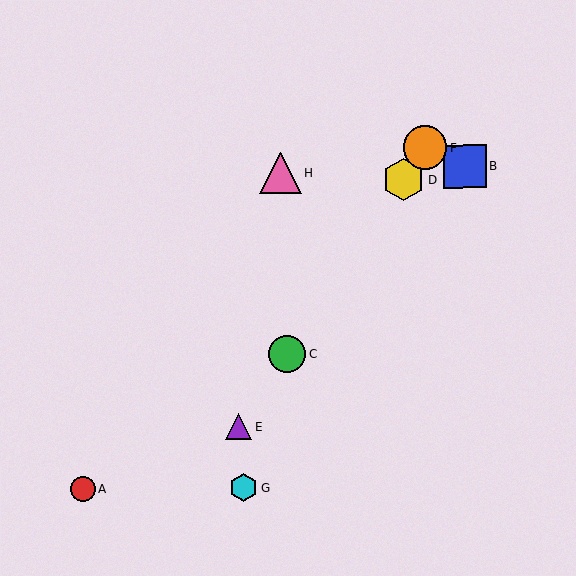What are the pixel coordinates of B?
Object B is at (464, 166).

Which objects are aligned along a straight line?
Objects C, D, E, F are aligned along a straight line.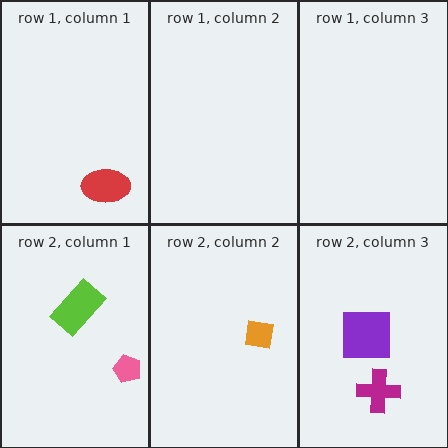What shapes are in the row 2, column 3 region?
The purple square, the magenta cross.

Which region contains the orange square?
The row 2, column 2 region.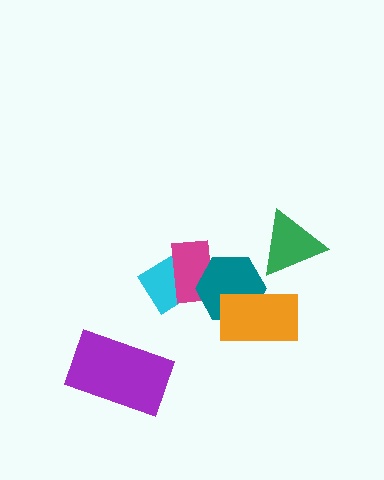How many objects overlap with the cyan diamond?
1 object overlaps with the cyan diamond.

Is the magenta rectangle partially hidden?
Yes, it is partially covered by another shape.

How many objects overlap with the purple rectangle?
0 objects overlap with the purple rectangle.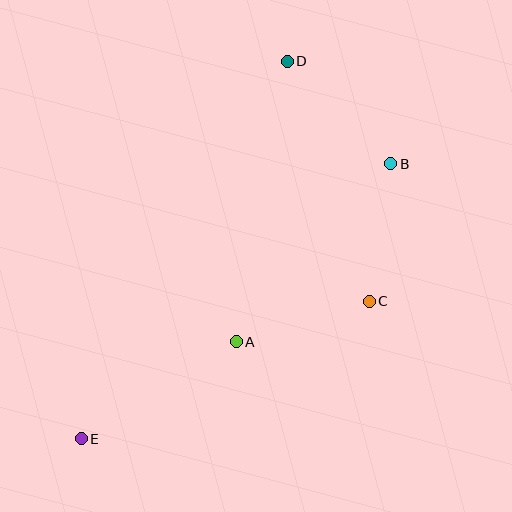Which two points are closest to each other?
Points A and C are closest to each other.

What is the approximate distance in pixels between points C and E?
The distance between C and E is approximately 319 pixels.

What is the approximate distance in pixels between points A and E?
The distance between A and E is approximately 183 pixels.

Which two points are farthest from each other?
Points D and E are farthest from each other.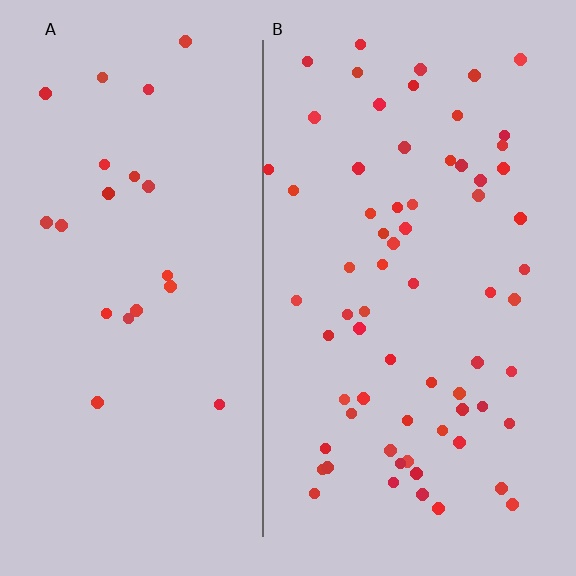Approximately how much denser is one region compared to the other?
Approximately 3.1× — region B over region A.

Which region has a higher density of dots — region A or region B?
B (the right).